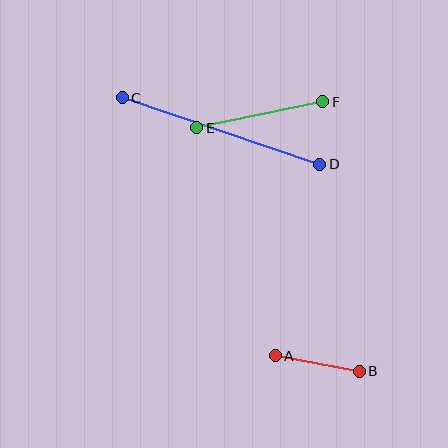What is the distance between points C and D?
The distance is approximately 209 pixels.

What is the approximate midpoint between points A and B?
The midpoint is at approximately (317, 363) pixels.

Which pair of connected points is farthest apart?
Points C and D are farthest apart.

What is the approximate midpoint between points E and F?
The midpoint is at approximately (260, 115) pixels.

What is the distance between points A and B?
The distance is approximately 86 pixels.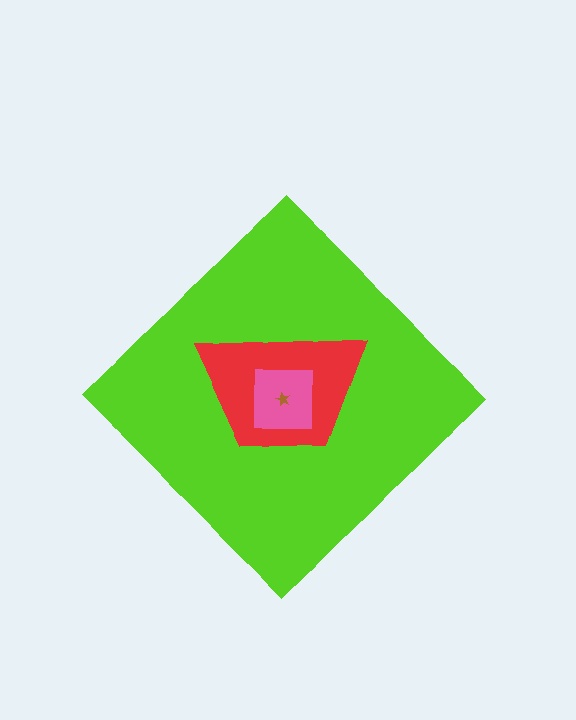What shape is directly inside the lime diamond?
The red trapezoid.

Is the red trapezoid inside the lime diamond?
Yes.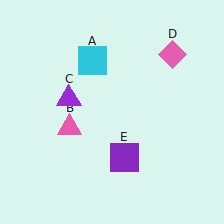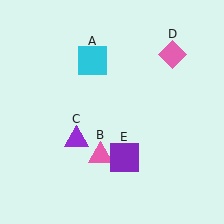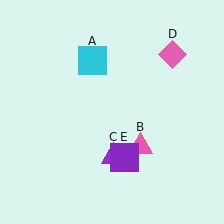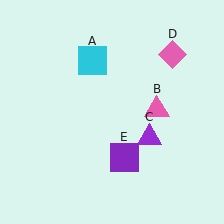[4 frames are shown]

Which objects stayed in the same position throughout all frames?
Cyan square (object A) and pink diamond (object D) and purple square (object E) remained stationary.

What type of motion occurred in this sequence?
The pink triangle (object B), purple triangle (object C) rotated counterclockwise around the center of the scene.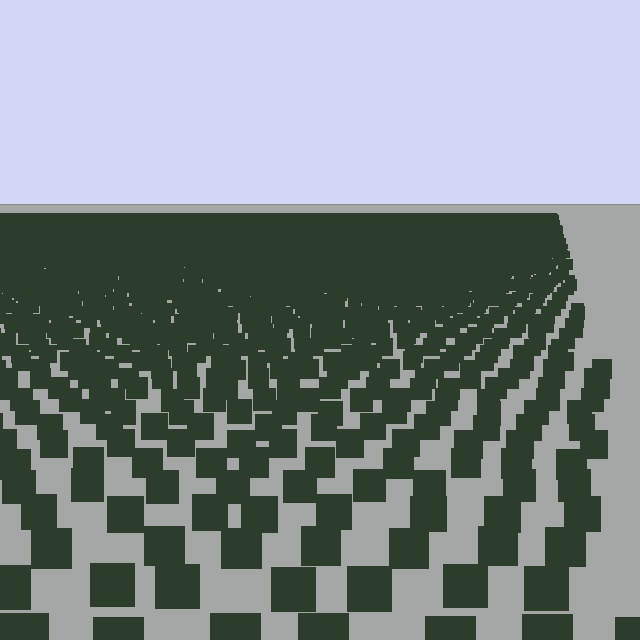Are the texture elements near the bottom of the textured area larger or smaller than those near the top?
Larger. Near the bottom, elements are closer to the viewer and appear at a bigger on-screen size.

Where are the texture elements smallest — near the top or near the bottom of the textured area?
Near the top.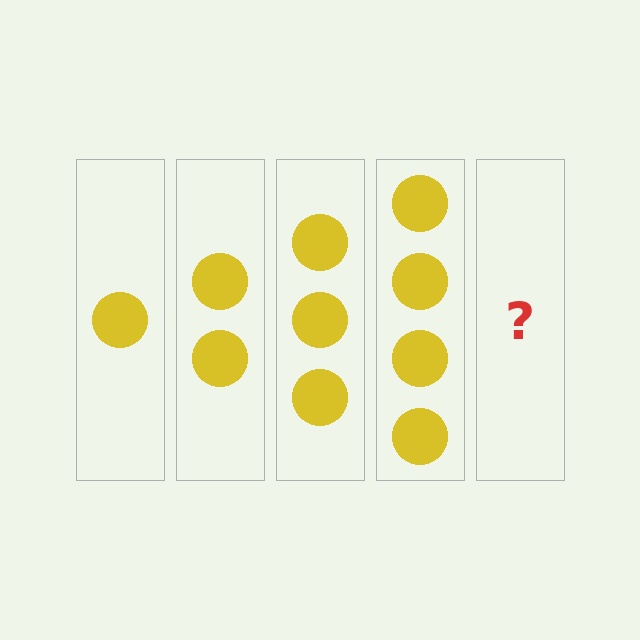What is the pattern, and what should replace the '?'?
The pattern is that each step adds one more circle. The '?' should be 5 circles.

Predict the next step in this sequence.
The next step is 5 circles.